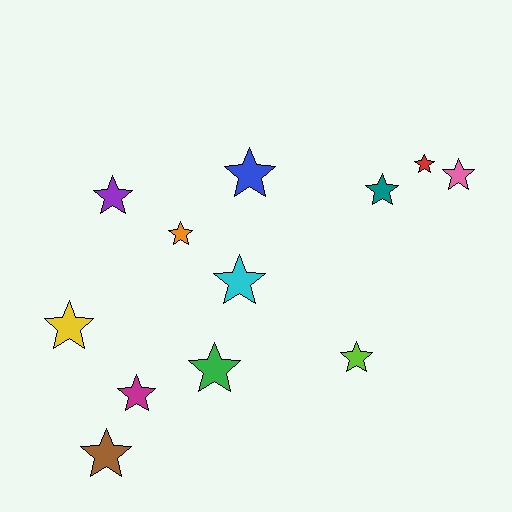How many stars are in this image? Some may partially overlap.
There are 12 stars.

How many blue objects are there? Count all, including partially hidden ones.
There is 1 blue object.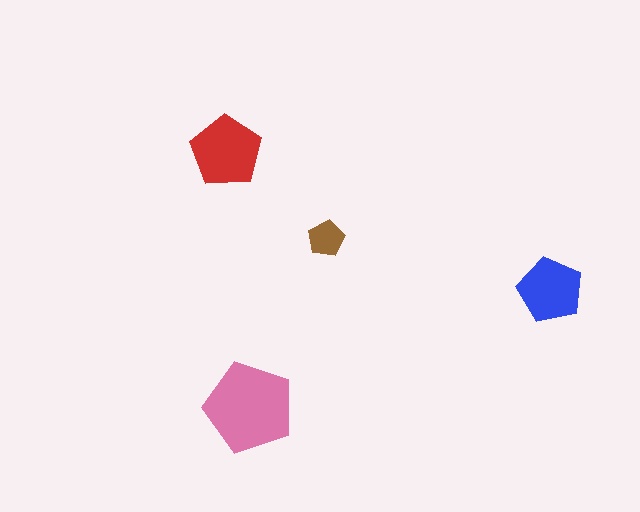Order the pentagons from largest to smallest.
the pink one, the red one, the blue one, the brown one.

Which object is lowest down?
The pink pentagon is bottommost.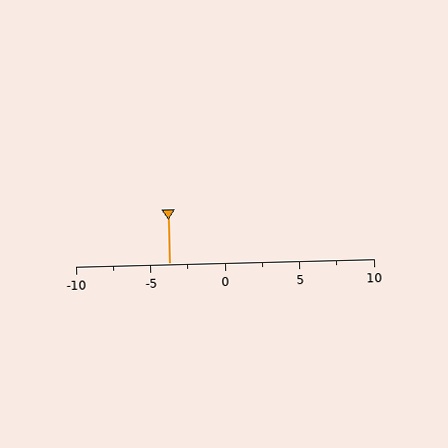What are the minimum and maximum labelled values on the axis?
The axis runs from -10 to 10.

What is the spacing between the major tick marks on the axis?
The major ticks are spaced 5 apart.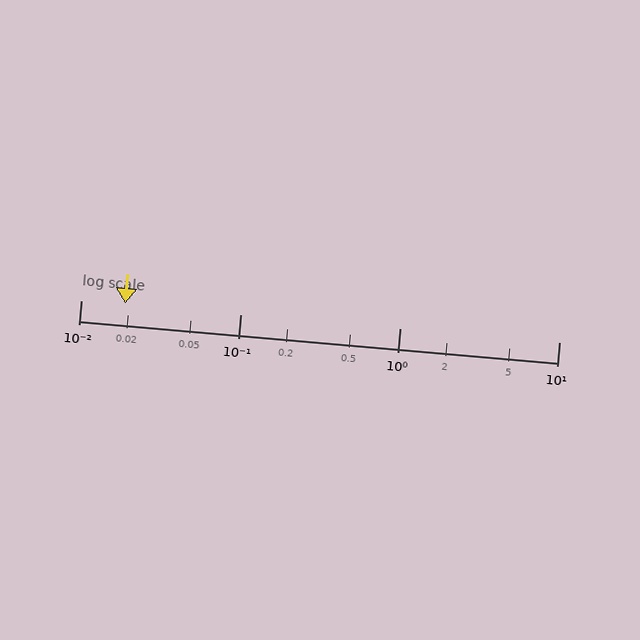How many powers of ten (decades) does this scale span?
The scale spans 3 decades, from 0.01 to 10.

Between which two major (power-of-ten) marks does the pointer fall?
The pointer is between 0.01 and 0.1.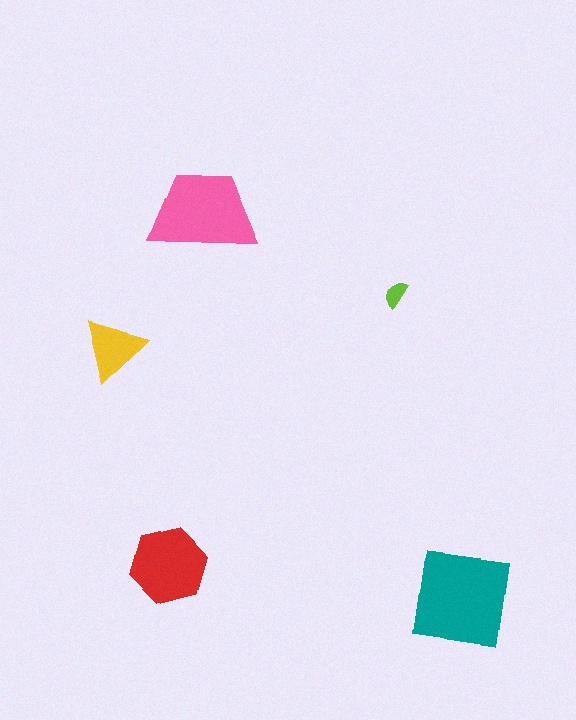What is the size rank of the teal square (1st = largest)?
1st.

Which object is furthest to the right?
The teal square is rightmost.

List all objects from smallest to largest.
The lime semicircle, the yellow triangle, the red hexagon, the pink trapezoid, the teal square.